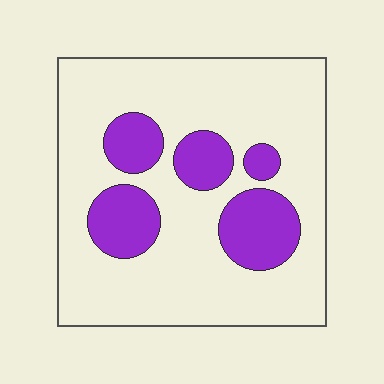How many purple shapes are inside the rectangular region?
5.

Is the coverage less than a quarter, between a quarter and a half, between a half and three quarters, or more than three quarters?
Less than a quarter.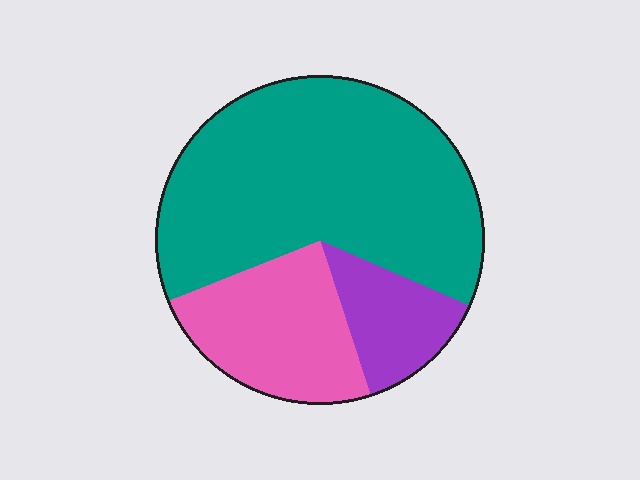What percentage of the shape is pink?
Pink covers roughly 25% of the shape.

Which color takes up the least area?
Purple, at roughly 15%.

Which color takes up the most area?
Teal, at roughly 65%.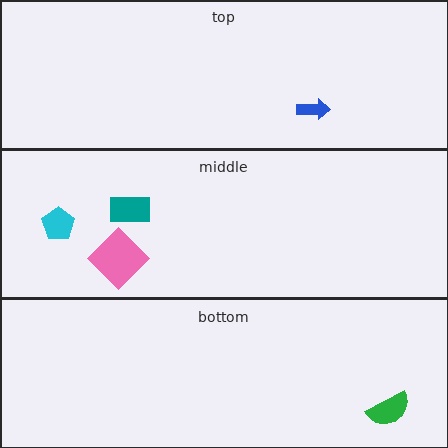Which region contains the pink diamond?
The middle region.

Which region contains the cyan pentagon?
The middle region.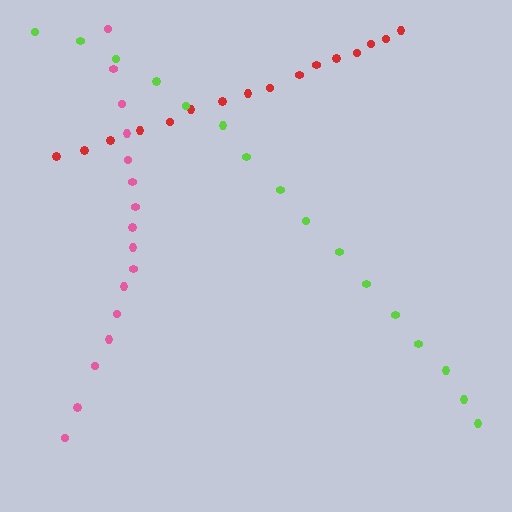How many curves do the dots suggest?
There are 3 distinct paths.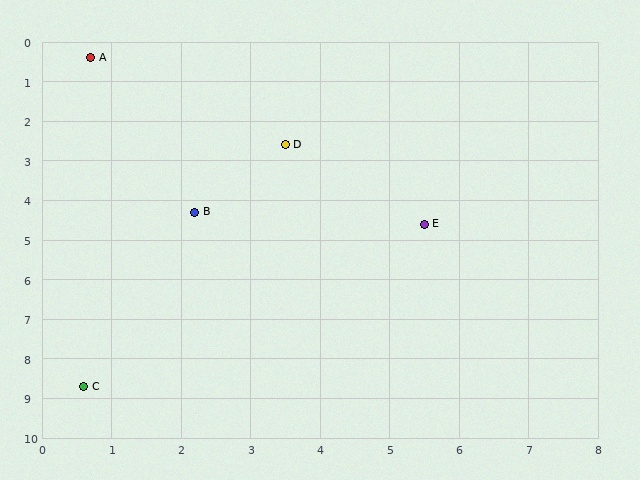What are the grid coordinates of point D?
Point D is at approximately (3.5, 2.6).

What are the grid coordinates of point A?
Point A is at approximately (0.7, 0.4).